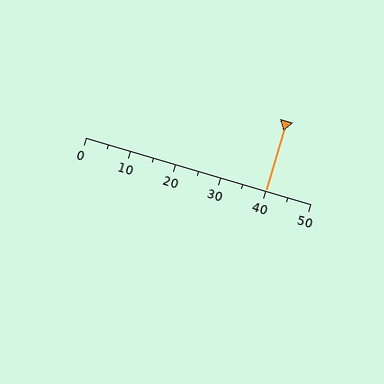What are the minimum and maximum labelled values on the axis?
The axis runs from 0 to 50.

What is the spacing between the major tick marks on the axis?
The major ticks are spaced 10 apart.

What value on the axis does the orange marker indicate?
The marker indicates approximately 40.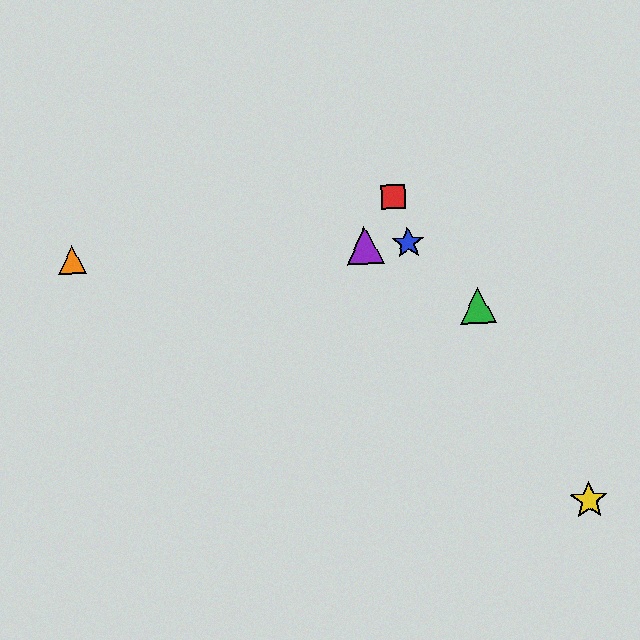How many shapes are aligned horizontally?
3 shapes (the blue star, the purple triangle, the orange triangle) are aligned horizontally.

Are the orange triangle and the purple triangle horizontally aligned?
Yes, both are at y≈260.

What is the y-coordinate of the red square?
The red square is at y≈197.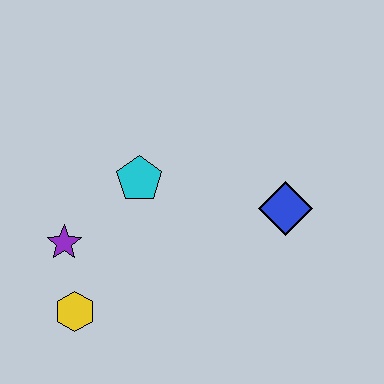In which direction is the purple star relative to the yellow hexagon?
The purple star is above the yellow hexagon.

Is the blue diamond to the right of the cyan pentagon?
Yes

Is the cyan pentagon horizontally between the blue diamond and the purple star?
Yes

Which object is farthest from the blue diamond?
The yellow hexagon is farthest from the blue diamond.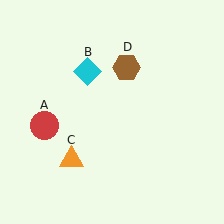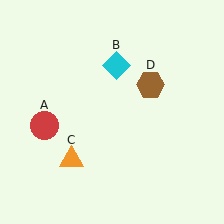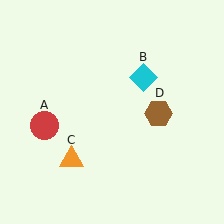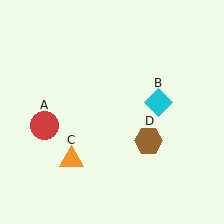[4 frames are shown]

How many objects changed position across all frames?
2 objects changed position: cyan diamond (object B), brown hexagon (object D).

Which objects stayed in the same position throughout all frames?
Red circle (object A) and orange triangle (object C) remained stationary.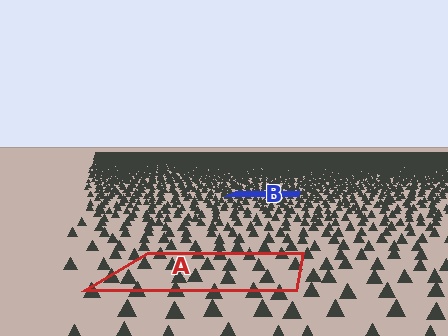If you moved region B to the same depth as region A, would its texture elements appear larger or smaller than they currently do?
They would appear larger. At a closer depth, the same texture elements are projected at a bigger on-screen size.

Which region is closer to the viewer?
Region A is closer. The texture elements there are larger and more spread out.